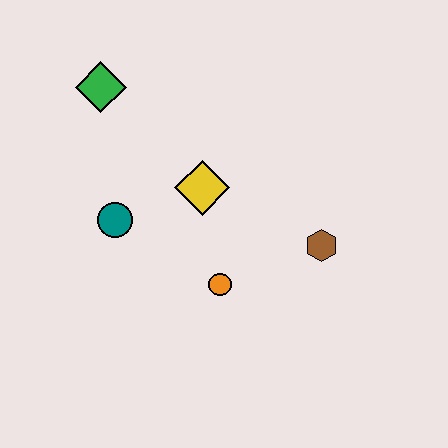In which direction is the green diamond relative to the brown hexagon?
The green diamond is to the left of the brown hexagon.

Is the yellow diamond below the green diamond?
Yes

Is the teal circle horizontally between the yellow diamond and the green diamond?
Yes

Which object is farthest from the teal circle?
The brown hexagon is farthest from the teal circle.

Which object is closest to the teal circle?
The yellow diamond is closest to the teal circle.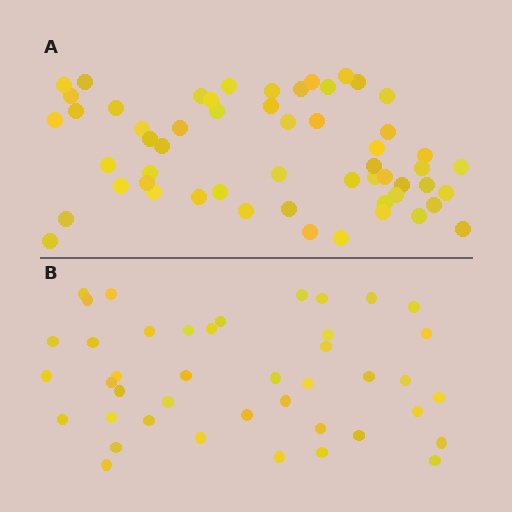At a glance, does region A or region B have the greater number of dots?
Region A (the top region) has more dots.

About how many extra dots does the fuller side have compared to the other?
Region A has approximately 15 more dots than region B.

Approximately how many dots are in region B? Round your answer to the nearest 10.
About 40 dots. (The exact count is 42, which rounds to 40.)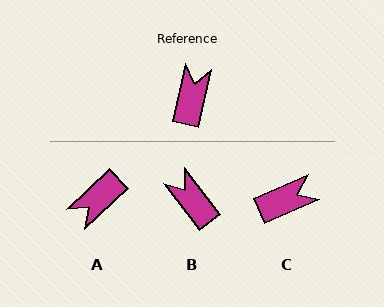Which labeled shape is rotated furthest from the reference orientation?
A, about 146 degrees away.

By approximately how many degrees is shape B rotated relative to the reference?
Approximately 50 degrees counter-clockwise.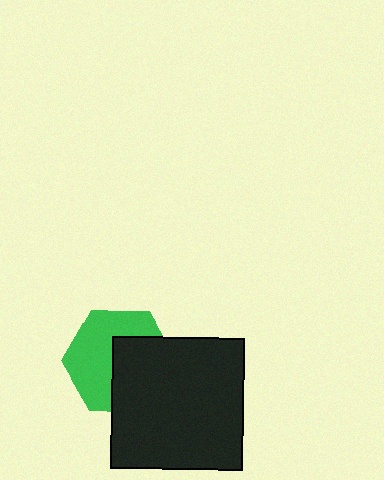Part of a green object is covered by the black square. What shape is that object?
It is a hexagon.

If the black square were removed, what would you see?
You would see the complete green hexagon.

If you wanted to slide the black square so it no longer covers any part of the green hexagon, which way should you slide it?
Slide it toward the lower-right — that is the most direct way to separate the two shapes.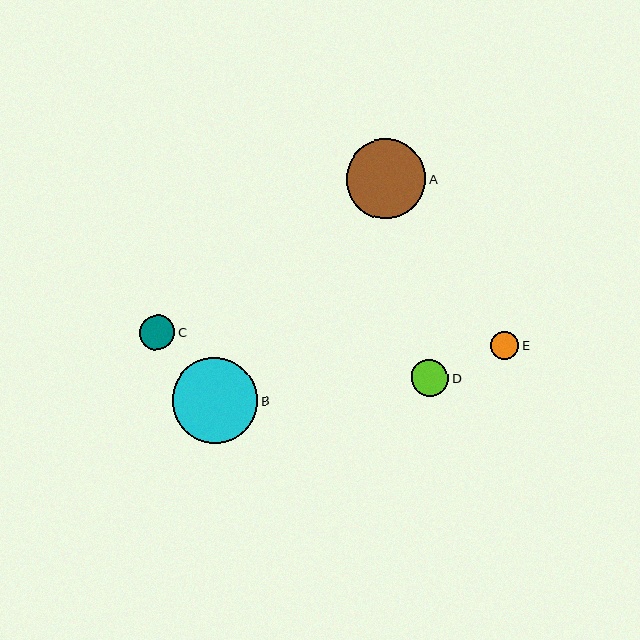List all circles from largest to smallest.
From largest to smallest: B, A, D, C, E.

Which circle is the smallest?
Circle E is the smallest with a size of approximately 28 pixels.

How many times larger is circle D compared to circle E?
Circle D is approximately 1.3 times the size of circle E.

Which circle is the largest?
Circle B is the largest with a size of approximately 85 pixels.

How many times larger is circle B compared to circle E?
Circle B is approximately 3.0 times the size of circle E.